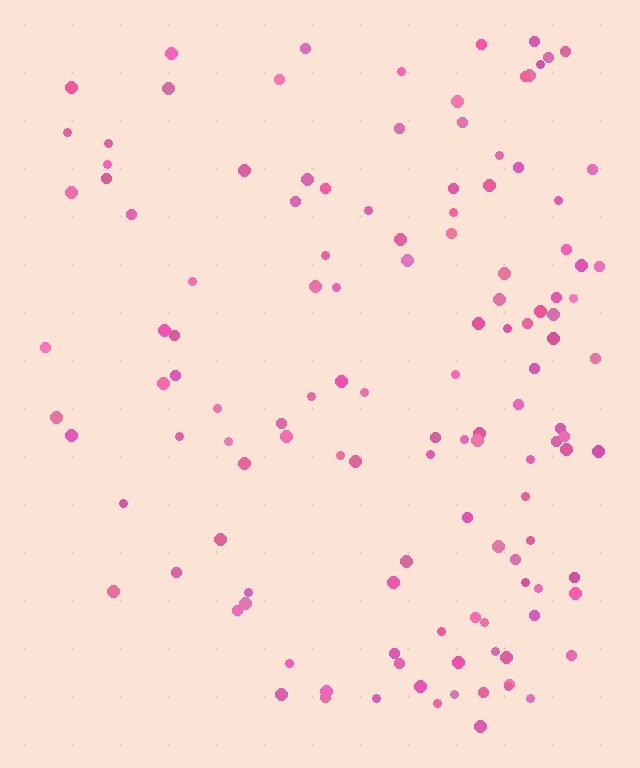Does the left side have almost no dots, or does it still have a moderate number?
Still a moderate number, just noticeably fewer than the right.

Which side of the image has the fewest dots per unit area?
The left.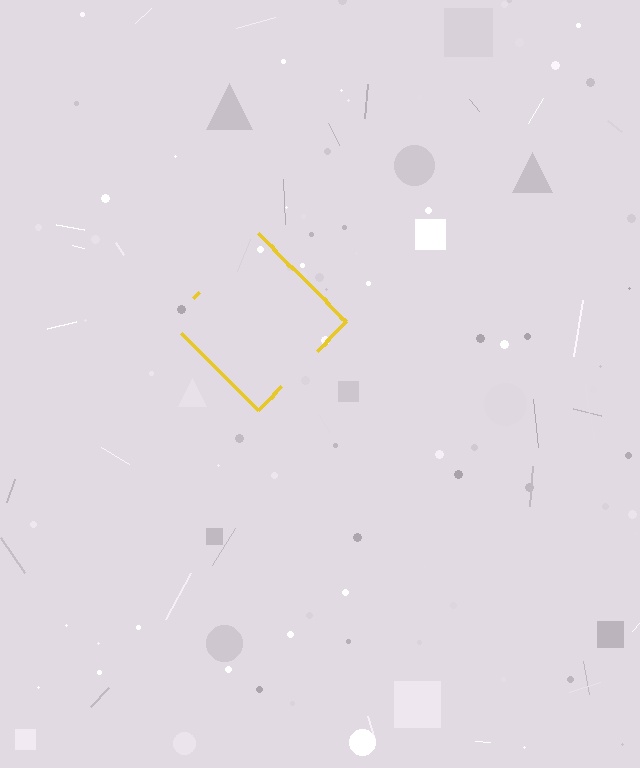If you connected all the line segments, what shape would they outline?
They would outline a diamond.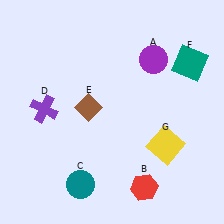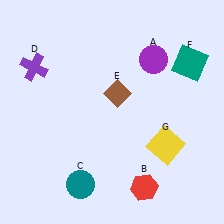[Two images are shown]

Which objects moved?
The objects that moved are: the purple cross (D), the brown diamond (E).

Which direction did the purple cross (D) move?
The purple cross (D) moved up.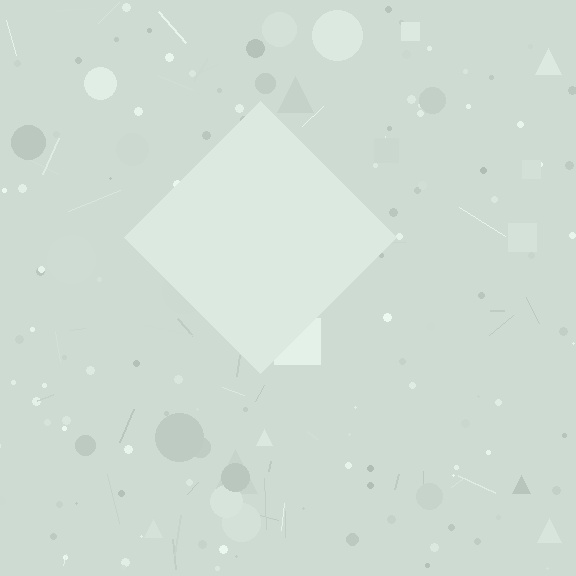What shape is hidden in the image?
A diamond is hidden in the image.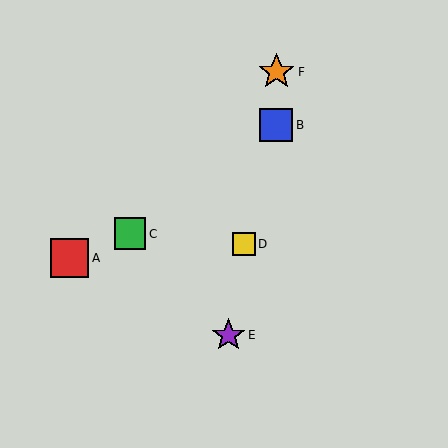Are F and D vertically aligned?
No, F is at x≈276 and D is at x≈244.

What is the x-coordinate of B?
Object B is at x≈276.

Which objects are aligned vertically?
Objects B, F are aligned vertically.